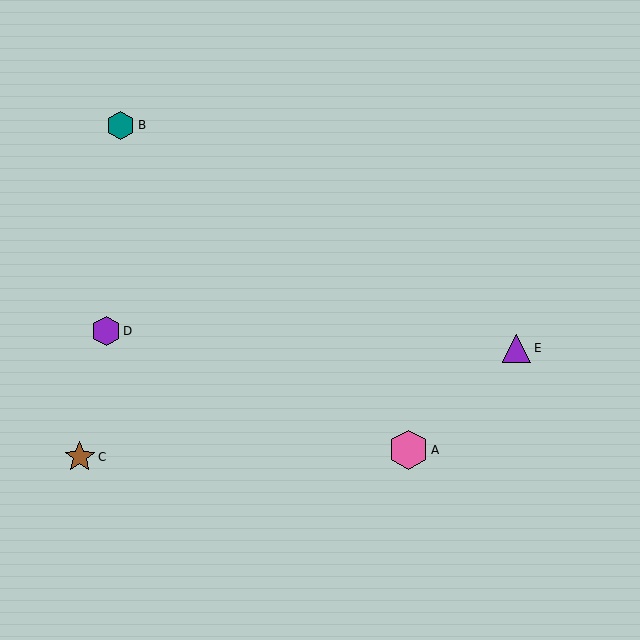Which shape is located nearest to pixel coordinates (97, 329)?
The purple hexagon (labeled D) at (106, 331) is nearest to that location.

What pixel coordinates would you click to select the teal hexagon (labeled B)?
Click at (121, 125) to select the teal hexagon B.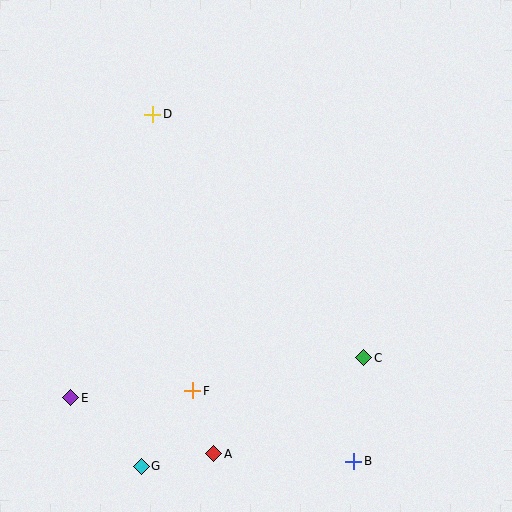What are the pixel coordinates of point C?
Point C is at (364, 358).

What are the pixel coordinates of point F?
Point F is at (193, 391).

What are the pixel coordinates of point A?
Point A is at (214, 454).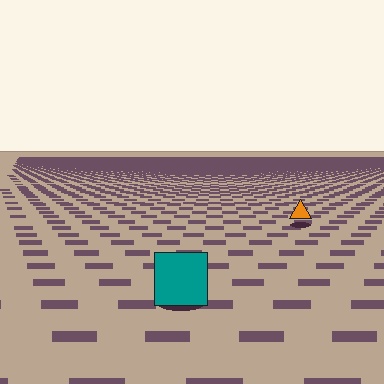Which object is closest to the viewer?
The teal square is closest. The texture marks near it are larger and more spread out.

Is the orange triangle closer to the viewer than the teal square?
No. The teal square is closer — you can tell from the texture gradient: the ground texture is coarser near it.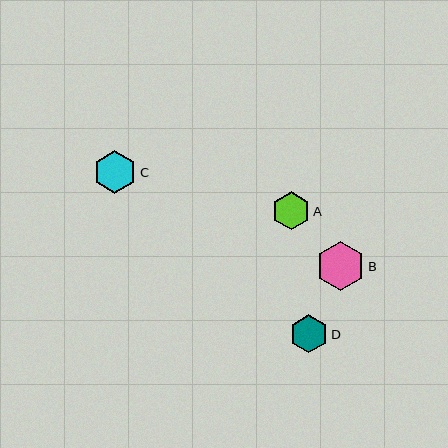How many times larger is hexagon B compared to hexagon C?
Hexagon B is approximately 1.1 times the size of hexagon C.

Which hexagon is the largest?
Hexagon B is the largest with a size of approximately 49 pixels.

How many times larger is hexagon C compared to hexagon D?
Hexagon C is approximately 1.1 times the size of hexagon D.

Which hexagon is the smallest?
Hexagon A is the smallest with a size of approximately 38 pixels.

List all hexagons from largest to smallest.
From largest to smallest: B, C, D, A.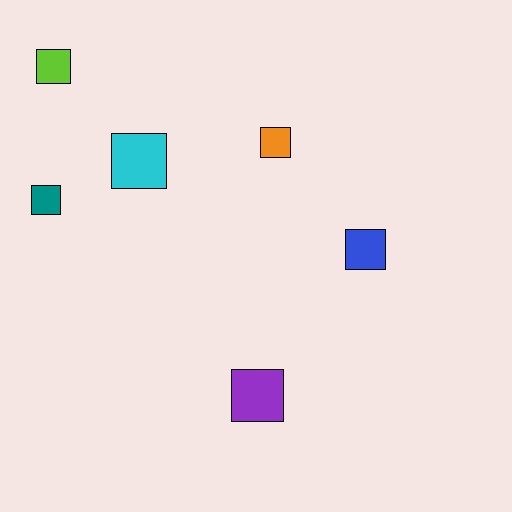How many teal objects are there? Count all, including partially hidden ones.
There is 1 teal object.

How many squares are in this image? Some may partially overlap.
There are 6 squares.